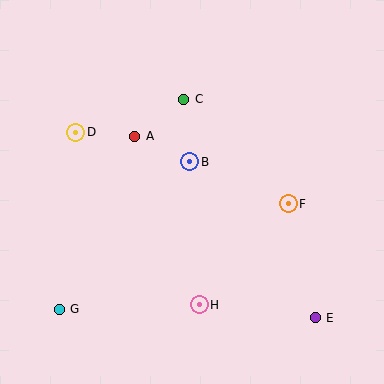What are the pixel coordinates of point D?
Point D is at (76, 132).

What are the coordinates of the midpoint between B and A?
The midpoint between B and A is at (162, 149).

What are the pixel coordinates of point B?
Point B is at (190, 162).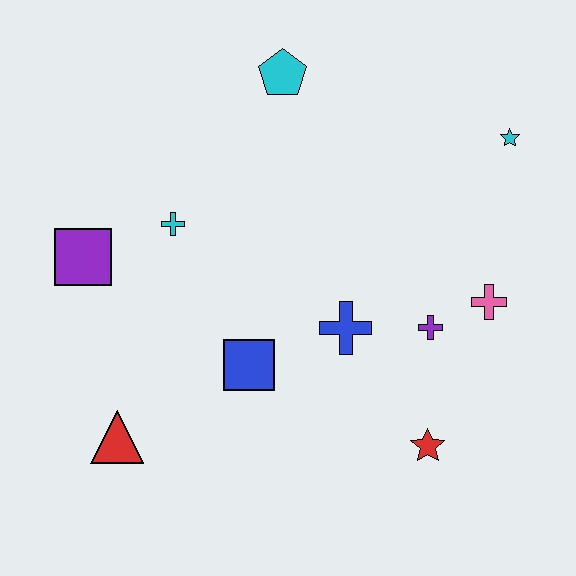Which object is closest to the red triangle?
The blue square is closest to the red triangle.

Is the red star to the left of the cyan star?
Yes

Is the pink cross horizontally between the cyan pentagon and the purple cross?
No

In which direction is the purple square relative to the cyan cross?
The purple square is to the left of the cyan cross.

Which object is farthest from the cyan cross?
The cyan star is farthest from the cyan cross.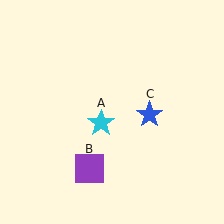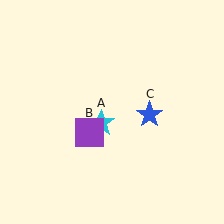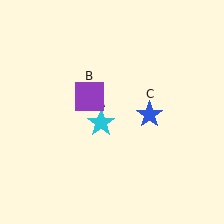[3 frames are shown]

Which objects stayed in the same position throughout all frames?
Cyan star (object A) and blue star (object C) remained stationary.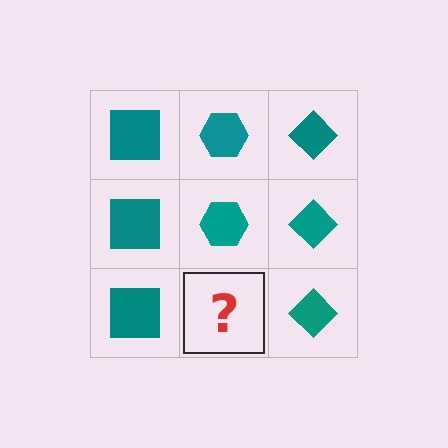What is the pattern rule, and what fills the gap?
The rule is that each column has a consistent shape. The gap should be filled with a teal hexagon.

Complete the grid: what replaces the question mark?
The question mark should be replaced with a teal hexagon.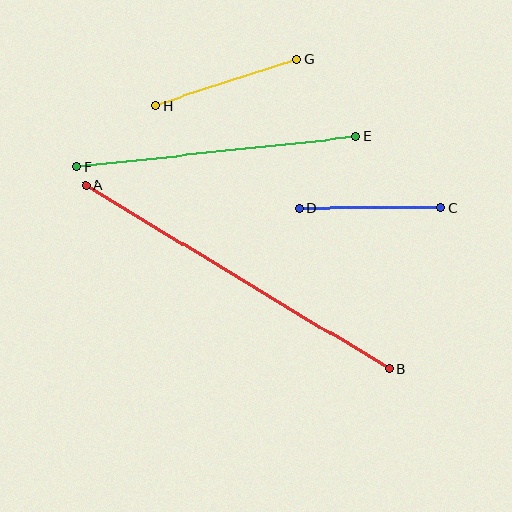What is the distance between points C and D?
The distance is approximately 142 pixels.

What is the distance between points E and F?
The distance is approximately 281 pixels.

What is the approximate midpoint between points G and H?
The midpoint is at approximately (226, 82) pixels.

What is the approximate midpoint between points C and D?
The midpoint is at approximately (370, 208) pixels.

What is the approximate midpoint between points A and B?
The midpoint is at approximately (237, 277) pixels.